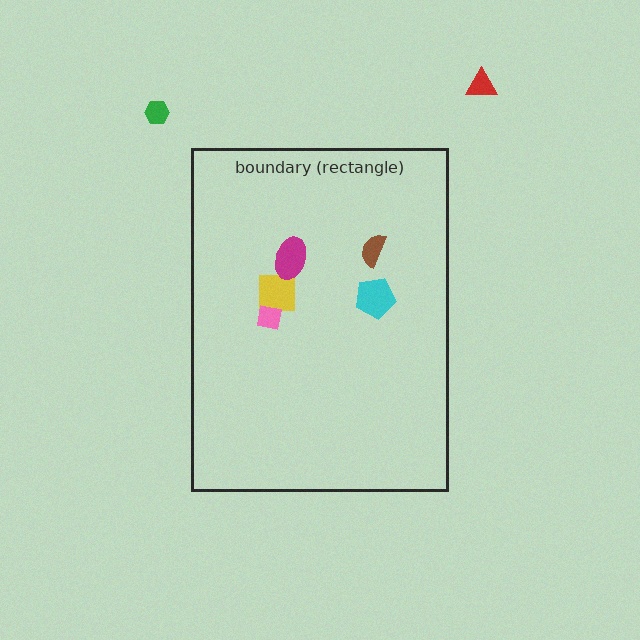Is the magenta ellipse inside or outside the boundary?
Inside.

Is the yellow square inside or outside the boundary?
Inside.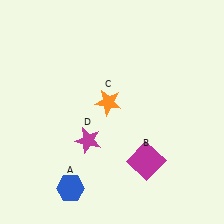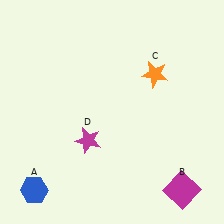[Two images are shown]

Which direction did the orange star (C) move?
The orange star (C) moved right.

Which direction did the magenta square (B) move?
The magenta square (B) moved right.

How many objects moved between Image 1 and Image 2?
3 objects moved between the two images.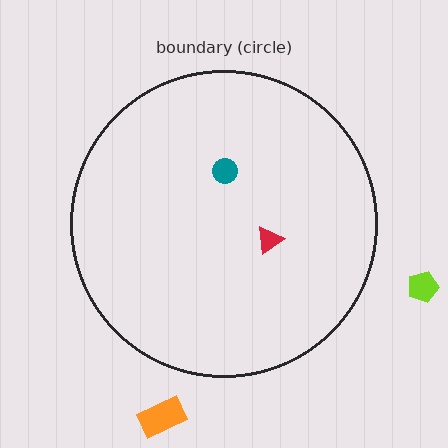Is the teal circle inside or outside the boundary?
Inside.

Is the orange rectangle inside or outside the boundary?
Outside.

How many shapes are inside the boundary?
2 inside, 2 outside.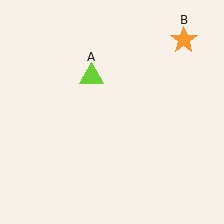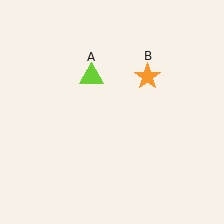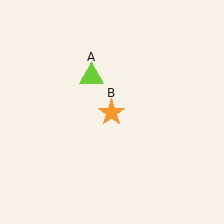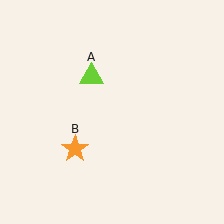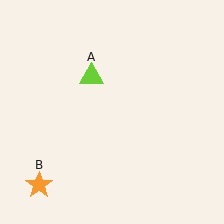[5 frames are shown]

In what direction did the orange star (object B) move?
The orange star (object B) moved down and to the left.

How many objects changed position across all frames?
1 object changed position: orange star (object B).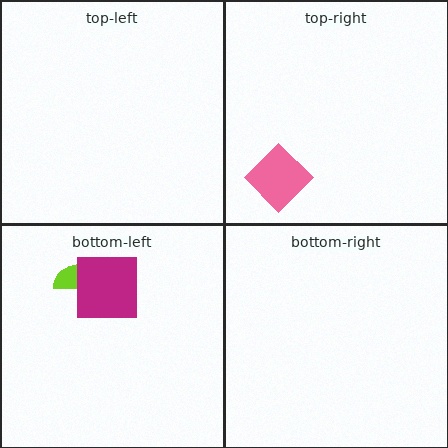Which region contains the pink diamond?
The top-right region.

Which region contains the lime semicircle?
The bottom-left region.